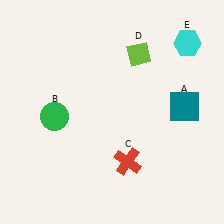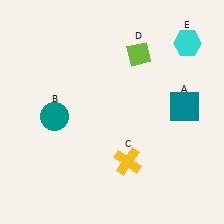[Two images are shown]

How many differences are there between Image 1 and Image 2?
There are 2 differences between the two images.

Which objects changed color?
B changed from green to teal. C changed from red to yellow.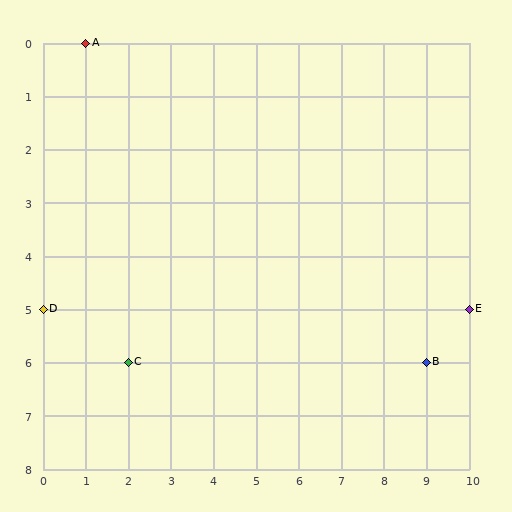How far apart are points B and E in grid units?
Points B and E are 1 column and 1 row apart (about 1.4 grid units diagonally).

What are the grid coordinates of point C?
Point C is at grid coordinates (2, 6).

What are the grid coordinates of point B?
Point B is at grid coordinates (9, 6).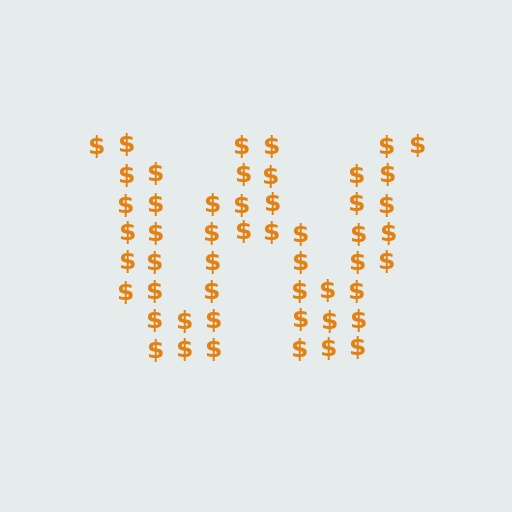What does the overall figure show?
The overall figure shows the letter W.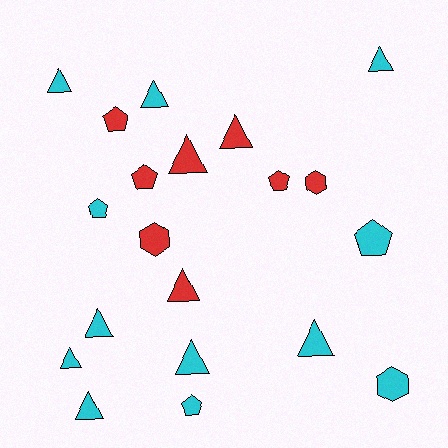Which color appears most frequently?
Cyan, with 12 objects.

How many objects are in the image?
There are 20 objects.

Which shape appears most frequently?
Triangle, with 11 objects.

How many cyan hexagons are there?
There is 1 cyan hexagon.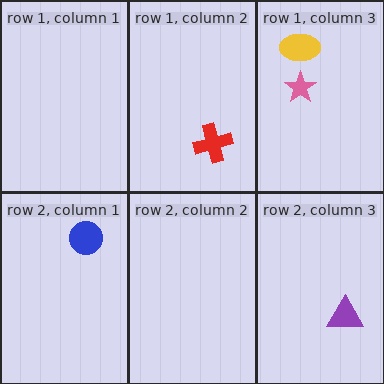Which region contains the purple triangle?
The row 2, column 3 region.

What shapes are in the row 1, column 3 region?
The yellow ellipse, the pink star.